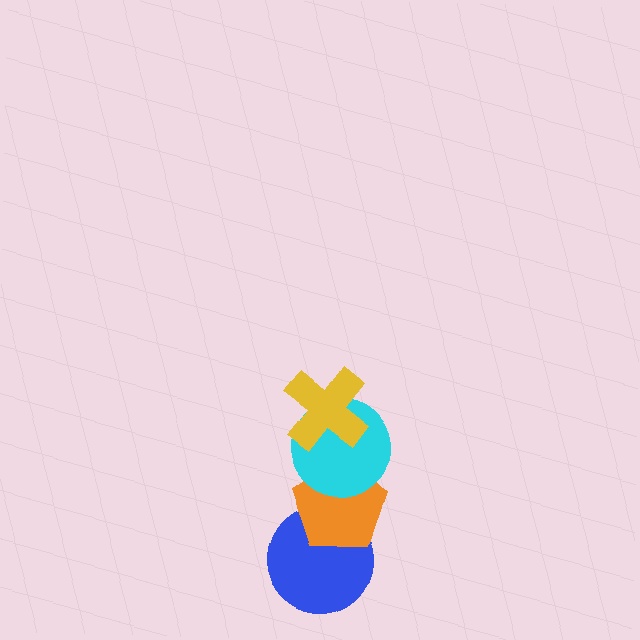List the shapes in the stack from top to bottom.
From top to bottom: the yellow cross, the cyan circle, the orange pentagon, the blue circle.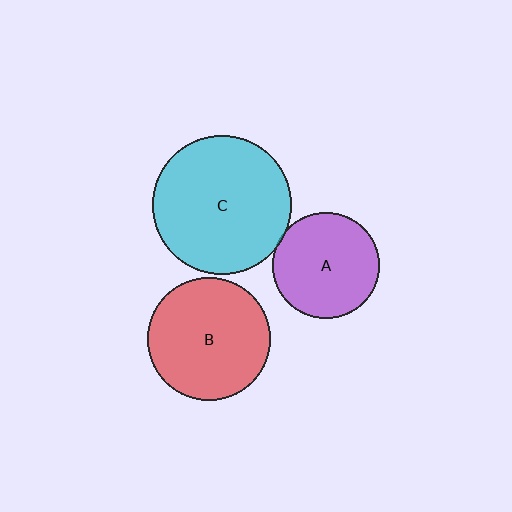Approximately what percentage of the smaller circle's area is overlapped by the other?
Approximately 5%.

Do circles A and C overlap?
Yes.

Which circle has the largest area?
Circle C (cyan).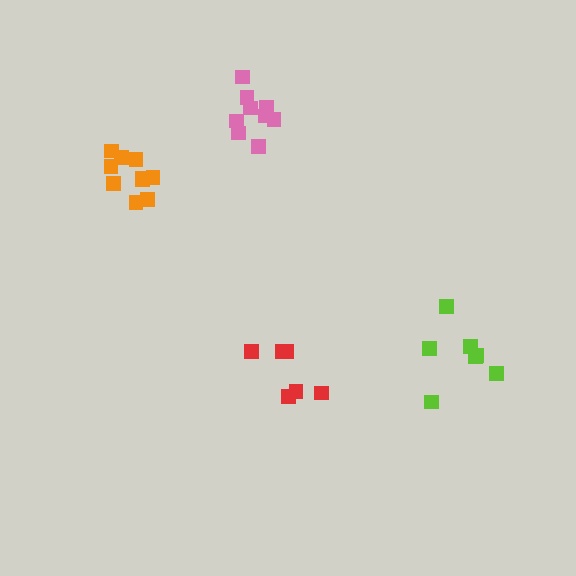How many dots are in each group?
Group 1: 6 dots, Group 2: 9 dots, Group 3: 7 dots, Group 4: 10 dots (32 total).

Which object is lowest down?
The lime cluster is bottommost.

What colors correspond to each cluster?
The clusters are colored: red, pink, lime, orange.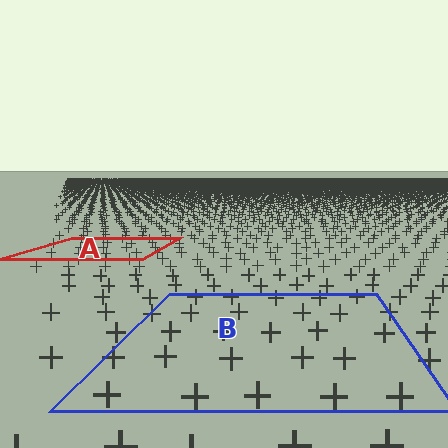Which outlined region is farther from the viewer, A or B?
Region A is farther from the viewer — the texture elements inside it appear smaller and more densely packed.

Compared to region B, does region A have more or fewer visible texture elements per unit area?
Region A has more texture elements per unit area — they are packed more densely because it is farther away.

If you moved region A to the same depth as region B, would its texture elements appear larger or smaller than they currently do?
They would appear larger. At a closer depth, the same texture elements are projected at a bigger on-screen size.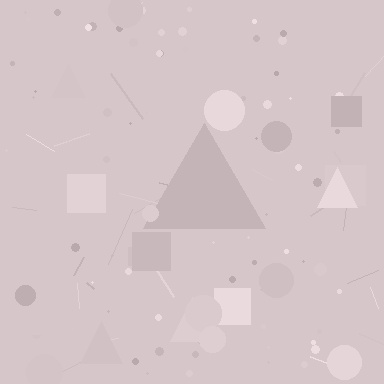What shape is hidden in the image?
A triangle is hidden in the image.